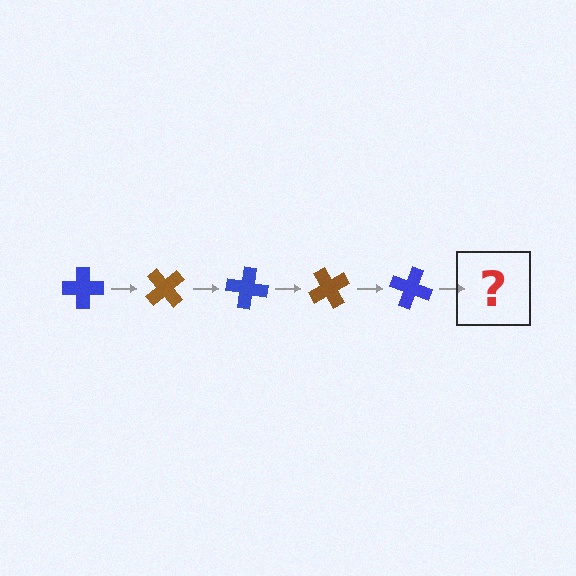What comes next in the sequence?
The next element should be a brown cross, rotated 250 degrees from the start.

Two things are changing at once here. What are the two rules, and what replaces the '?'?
The two rules are that it rotates 50 degrees each step and the color cycles through blue and brown. The '?' should be a brown cross, rotated 250 degrees from the start.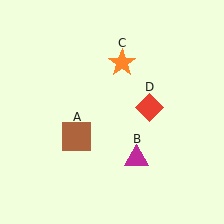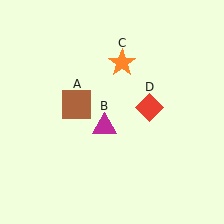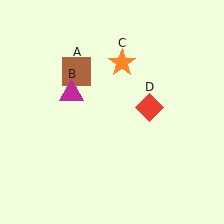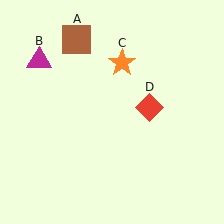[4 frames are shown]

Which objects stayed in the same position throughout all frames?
Orange star (object C) and red diamond (object D) remained stationary.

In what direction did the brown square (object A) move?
The brown square (object A) moved up.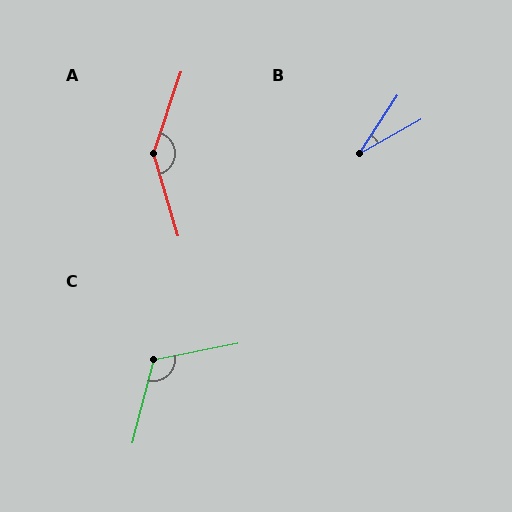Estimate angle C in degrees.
Approximately 115 degrees.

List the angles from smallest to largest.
B (27°), C (115°), A (145°).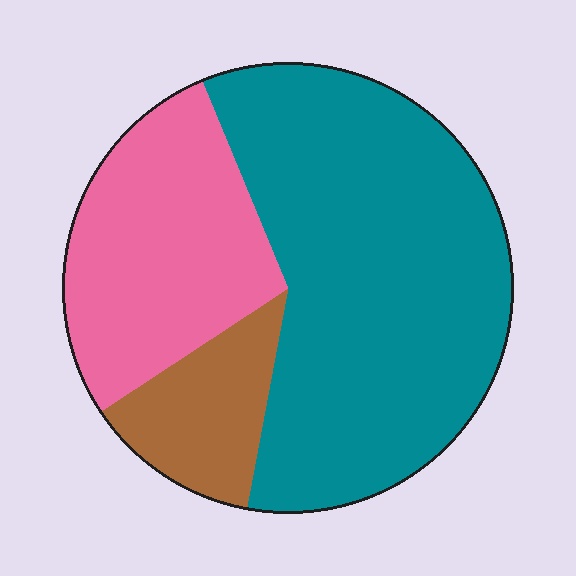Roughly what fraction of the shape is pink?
Pink takes up about one quarter (1/4) of the shape.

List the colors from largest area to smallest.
From largest to smallest: teal, pink, brown.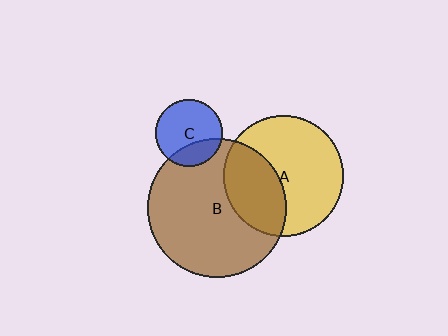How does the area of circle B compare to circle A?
Approximately 1.3 times.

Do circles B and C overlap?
Yes.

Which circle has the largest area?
Circle B (brown).